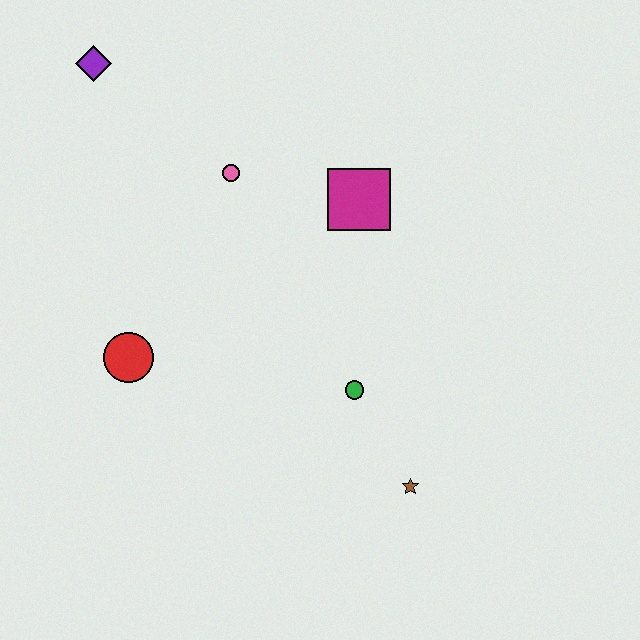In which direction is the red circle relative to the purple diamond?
The red circle is below the purple diamond.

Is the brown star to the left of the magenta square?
No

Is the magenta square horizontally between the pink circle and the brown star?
Yes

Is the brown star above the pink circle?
No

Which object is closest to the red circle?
The pink circle is closest to the red circle.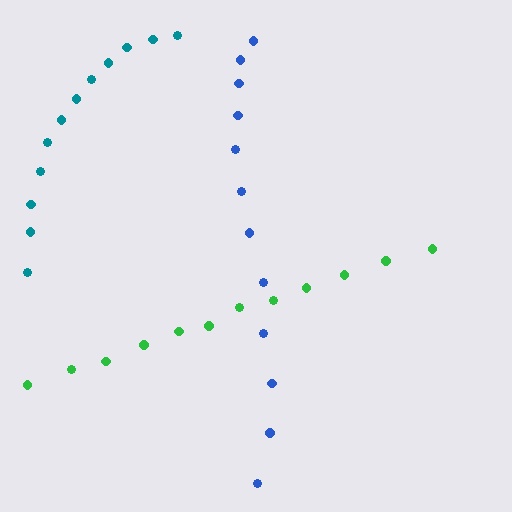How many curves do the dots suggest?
There are 3 distinct paths.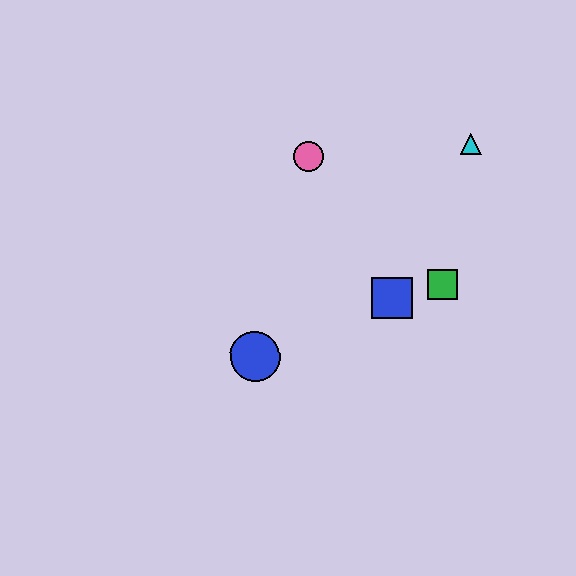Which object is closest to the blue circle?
The blue square is closest to the blue circle.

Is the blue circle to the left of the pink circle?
Yes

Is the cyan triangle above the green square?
Yes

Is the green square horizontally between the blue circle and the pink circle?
No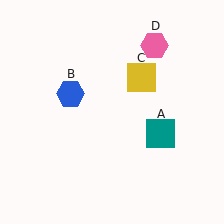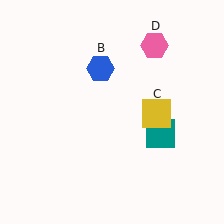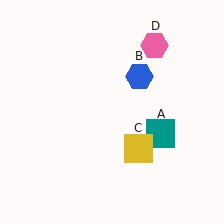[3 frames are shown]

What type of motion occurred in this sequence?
The blue hexagon (object B), yellow square (object C) rotated clockwise around the center of the scene.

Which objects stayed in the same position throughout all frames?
Teal square (object A) and pink hexagon (object D) remained stationary.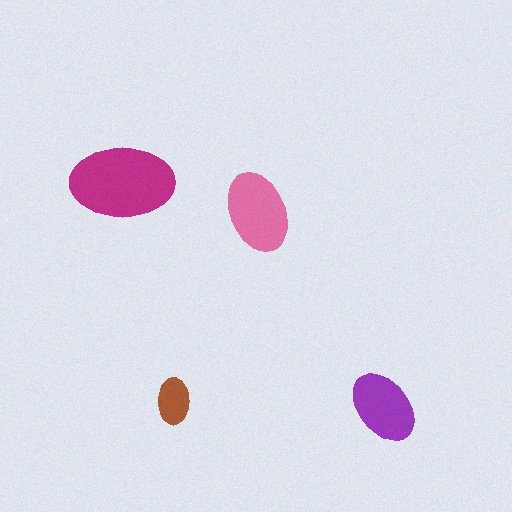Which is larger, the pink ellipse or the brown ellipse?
The pink one.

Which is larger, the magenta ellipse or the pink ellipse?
The magenta one.